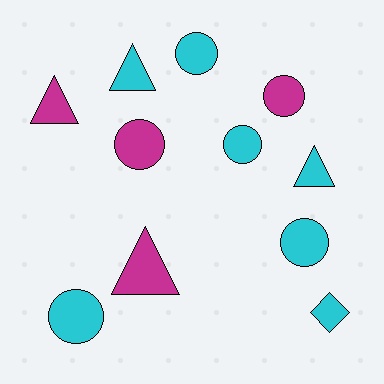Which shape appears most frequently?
Circle, with 6 objects.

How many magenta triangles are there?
There are 2 magenta triangles.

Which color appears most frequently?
Cyan, with 7 objects.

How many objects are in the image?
There are 11 objects.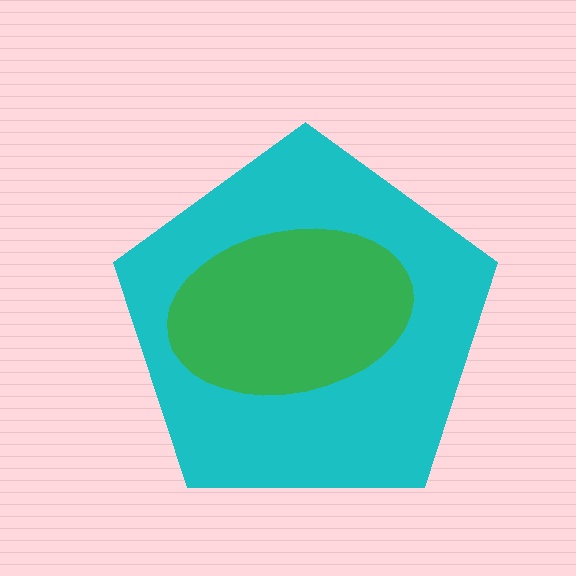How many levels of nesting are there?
2.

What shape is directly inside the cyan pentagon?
The green ellipse.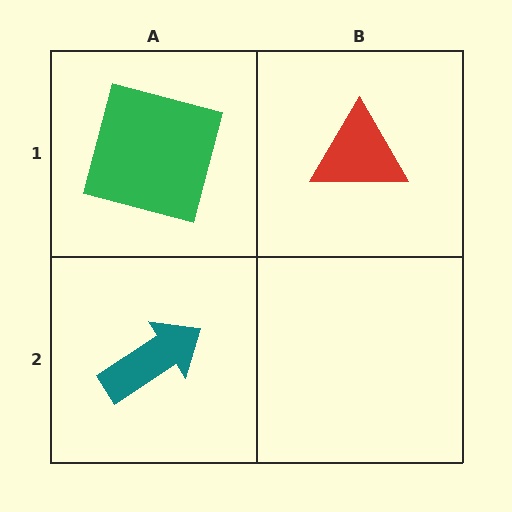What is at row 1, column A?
A green square.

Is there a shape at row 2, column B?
No, that cell is empty.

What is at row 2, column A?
A teal arrow.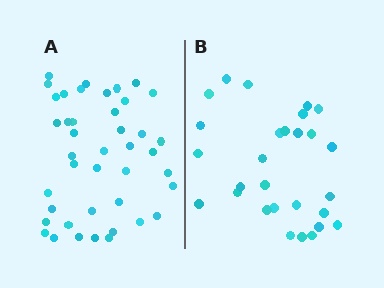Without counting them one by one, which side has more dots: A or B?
Region A (the left region) has more dots.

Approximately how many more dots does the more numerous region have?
Region A has approximately 15 more dots than region B.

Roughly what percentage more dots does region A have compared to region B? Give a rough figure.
About 50% more.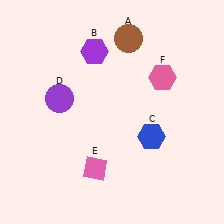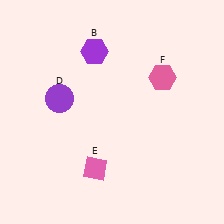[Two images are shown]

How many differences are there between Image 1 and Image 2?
There are 2 differences between the two images.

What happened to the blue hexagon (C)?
The blue hexagon (C) was removed in Image 2. It was in the bottom-right area of Image 1.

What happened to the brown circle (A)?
The brown circle (A) was removed in Image 2. It was in the top-right area of Image 1.